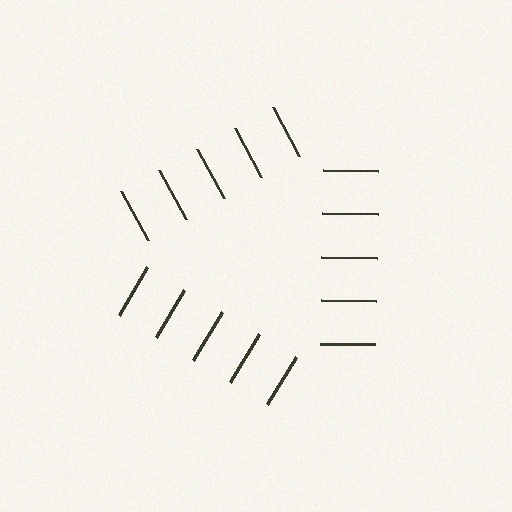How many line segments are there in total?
15 — 5 along each of the 3 edges.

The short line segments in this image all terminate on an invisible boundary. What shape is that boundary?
An illusory triangle — the line segments terminate on its edges but no continuous stroke is drawn.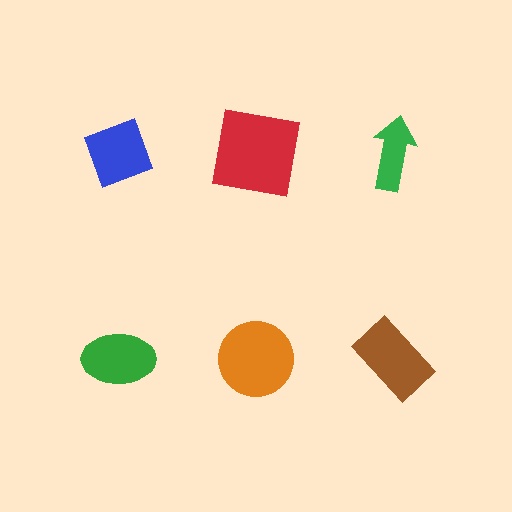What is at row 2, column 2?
An orange circle.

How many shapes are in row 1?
3 shapes.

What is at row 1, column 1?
A blue diamond.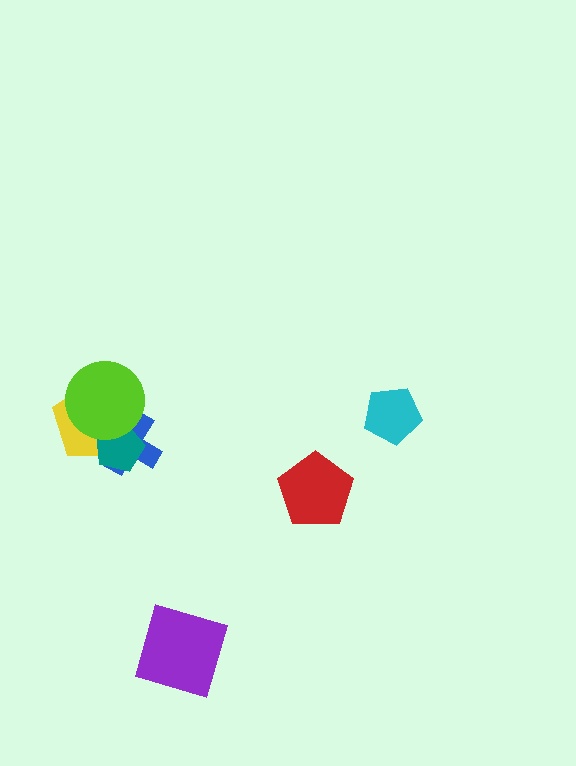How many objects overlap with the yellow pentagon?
3 objects overlap with the yellow pentagon.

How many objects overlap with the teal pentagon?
3 objects overlap with the teal pentagon.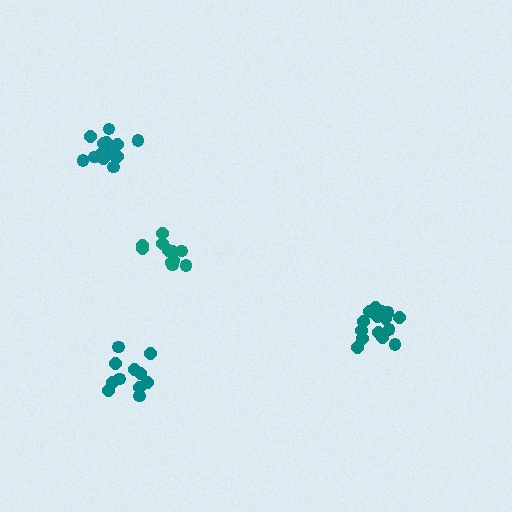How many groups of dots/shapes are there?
There are 4 groups.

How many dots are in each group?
Group 1: 15 dots, Group 2: 16 dots, Group 3: 11 dots, Group 4: 11 dots (53 total).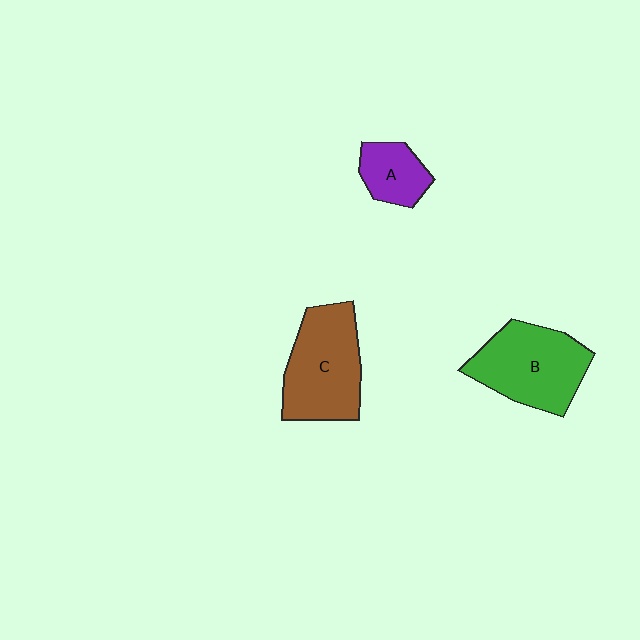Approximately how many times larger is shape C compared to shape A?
Approximately 2.2 times.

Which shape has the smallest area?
Shape A (purple).